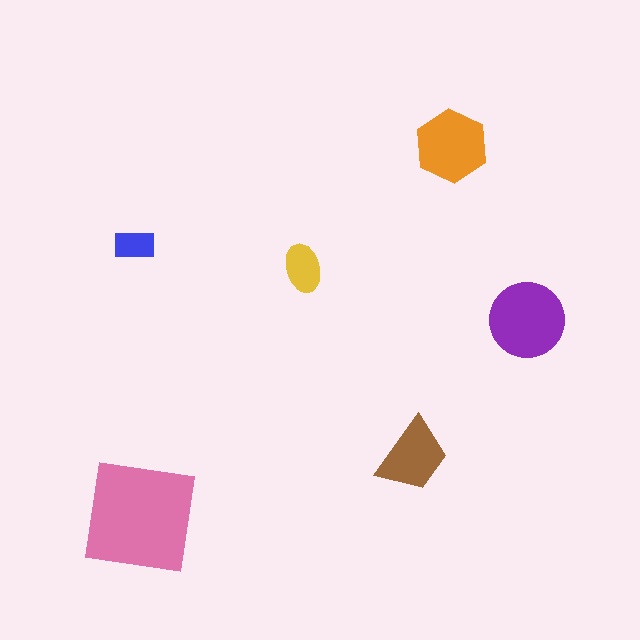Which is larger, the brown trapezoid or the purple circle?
The purple circle.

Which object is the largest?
The pink square.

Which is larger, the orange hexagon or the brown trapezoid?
The orange hexagon.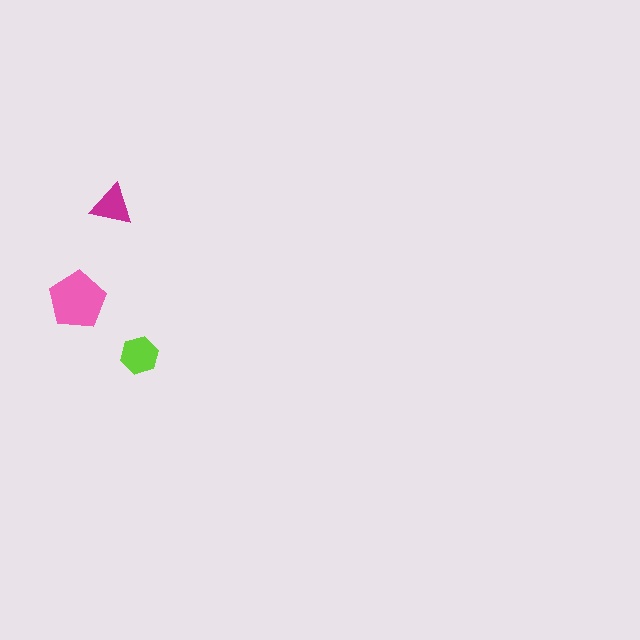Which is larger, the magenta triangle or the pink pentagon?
The pink pentagon.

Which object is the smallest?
The magenta triangle.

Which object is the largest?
The pink pentagon.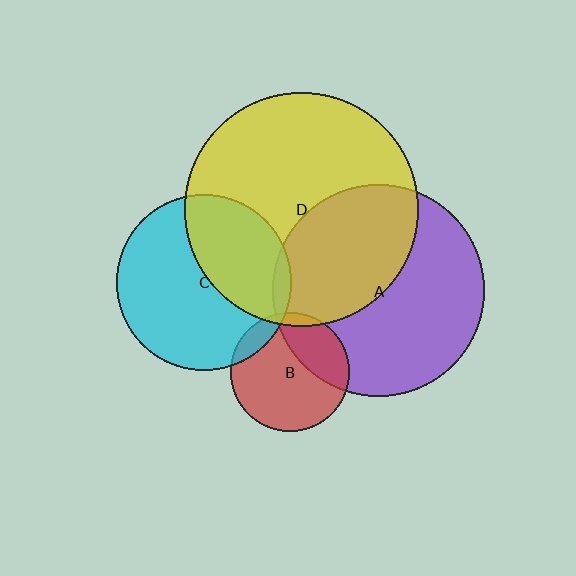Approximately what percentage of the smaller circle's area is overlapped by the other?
Approximately 40%.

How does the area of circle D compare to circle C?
Approximately 1.8 times.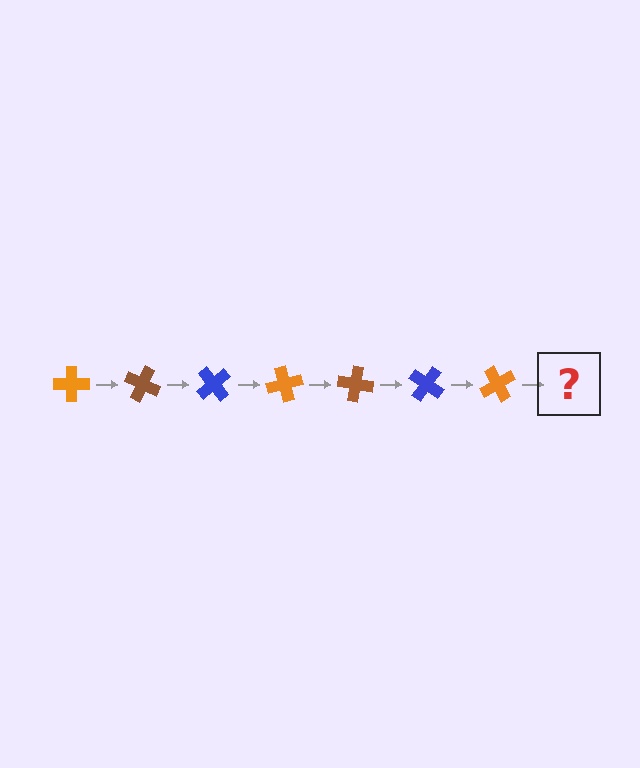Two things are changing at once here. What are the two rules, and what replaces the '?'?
The two rules are that it rotates 25 degrees each step and the color cycles through orange, brown, and blue. The '?' should be a brown cross, rotated 175 degrees from the start.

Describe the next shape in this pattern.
It should be a brown cross, rotated 175 degrees from the start.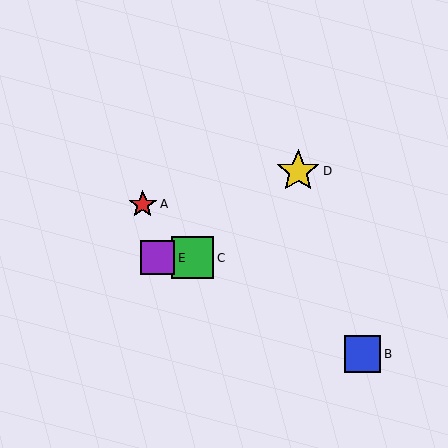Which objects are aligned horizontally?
Objects C, E are aligned horizontally.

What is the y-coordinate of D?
Object D is at y≈171.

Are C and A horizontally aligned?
No, C is at y≈258 and A is at y≈204.